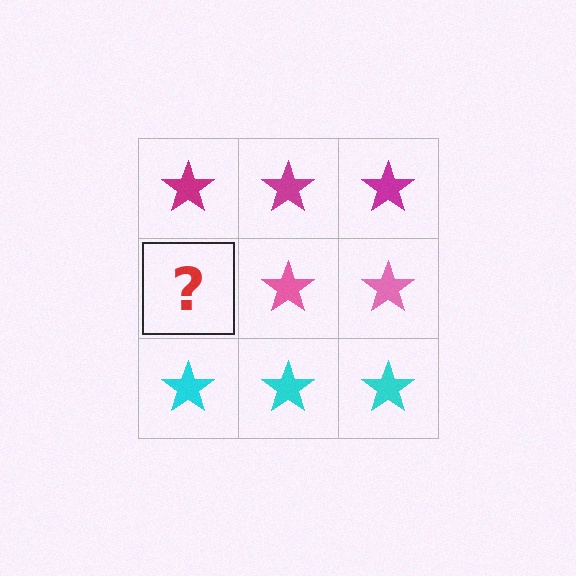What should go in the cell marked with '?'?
The missing cell should contain a pink star.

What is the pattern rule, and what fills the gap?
The rule is that each row has a consistent color. The gap should be filled with a pink star.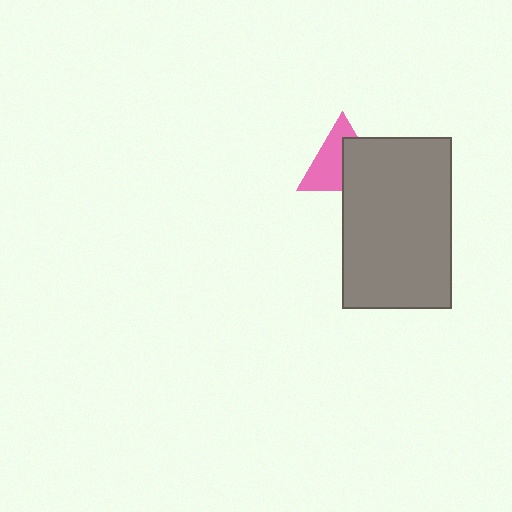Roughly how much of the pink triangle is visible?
About half of it is visible (roughly 54%).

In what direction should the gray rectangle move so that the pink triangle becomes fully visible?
The gray rectangle should move toward the lower-right. That is the shortest direction to clear the overlap and leave the pink triangle fully visible.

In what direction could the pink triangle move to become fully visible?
The pink triangle could move toward the upper-left. That would shift it out from behind the gray rectangle entirely.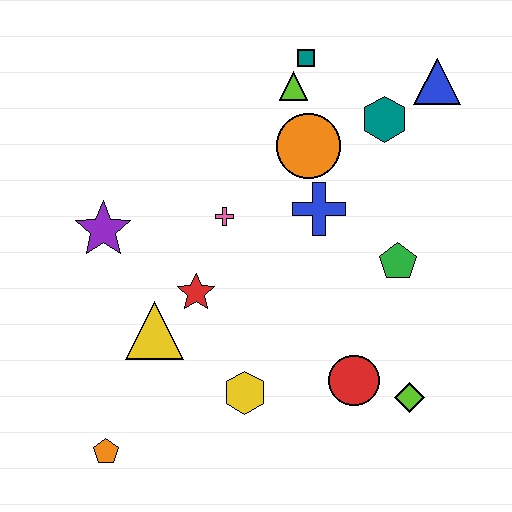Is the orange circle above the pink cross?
Yes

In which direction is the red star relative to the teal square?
The red star is below the teal square.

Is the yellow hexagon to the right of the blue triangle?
No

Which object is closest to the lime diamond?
The red circle is closest to the lime diamond.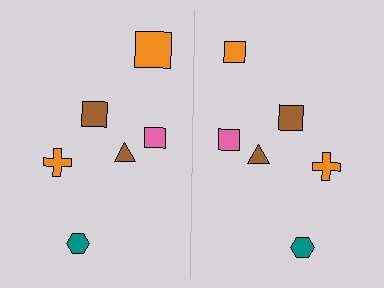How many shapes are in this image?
There are 12 shapes in this image.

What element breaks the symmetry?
The orange square on the right side has a different size than its mirror counterpart.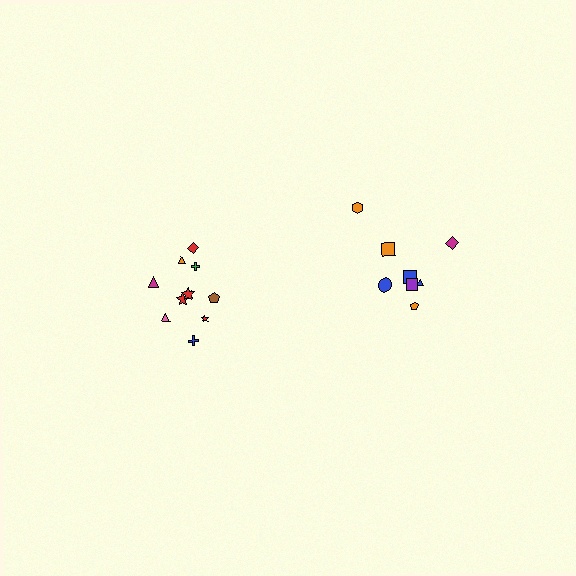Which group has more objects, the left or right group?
The left group.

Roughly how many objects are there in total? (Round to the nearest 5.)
Roughly 20 objects in total.